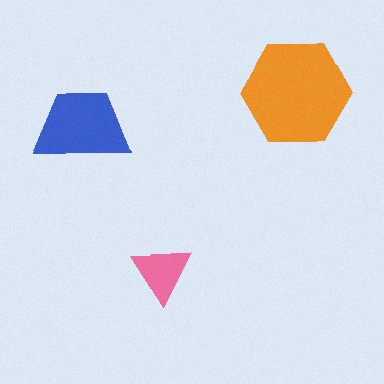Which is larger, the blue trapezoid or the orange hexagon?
The orange hexagon.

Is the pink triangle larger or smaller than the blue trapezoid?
Smaller.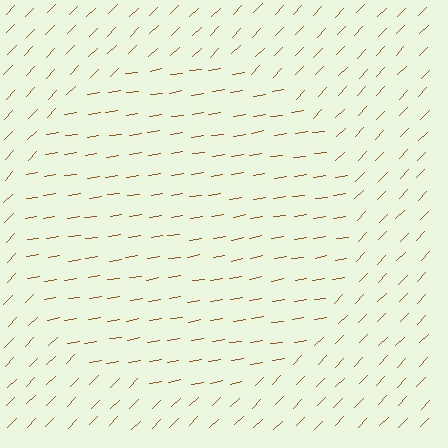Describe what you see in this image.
The image is filled with small brown line segments. A circle region in the image has lines oriented differently from the surrounding lines, creating a visible texture boundary.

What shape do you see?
I see a circle.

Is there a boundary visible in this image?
Yes, there is a texture boundary formed by a change in line orientation.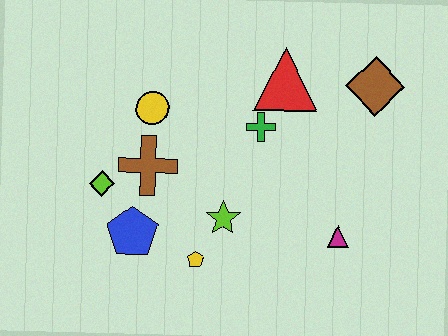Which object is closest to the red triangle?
The green cross is closest to the red triangle.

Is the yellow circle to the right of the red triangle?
No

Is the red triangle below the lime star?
No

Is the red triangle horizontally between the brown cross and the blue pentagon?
No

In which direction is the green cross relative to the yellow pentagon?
The green cross is above the yellow pentagon.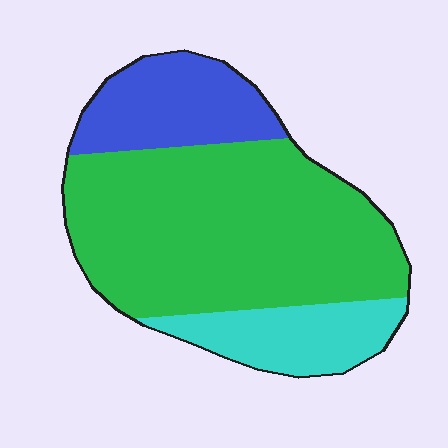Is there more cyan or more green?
Green.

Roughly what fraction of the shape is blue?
Blue covers 20% of the shape.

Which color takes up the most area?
Green, at roughly 65%.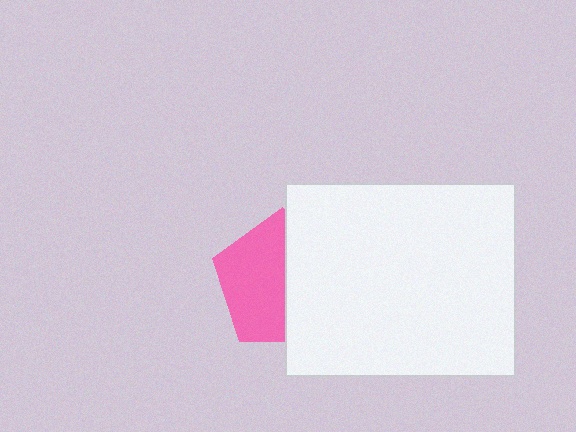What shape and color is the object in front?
The object in front is a white rectangle.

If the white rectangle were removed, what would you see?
You would see the complete pink pentagon.